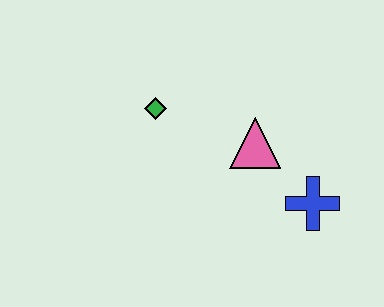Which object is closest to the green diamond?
The pink triangle is closest to the green diamond.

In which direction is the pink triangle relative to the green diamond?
The pink triangle is to the right of the green diamond.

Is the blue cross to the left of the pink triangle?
No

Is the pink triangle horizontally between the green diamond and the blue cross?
Yes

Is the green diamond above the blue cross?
Yes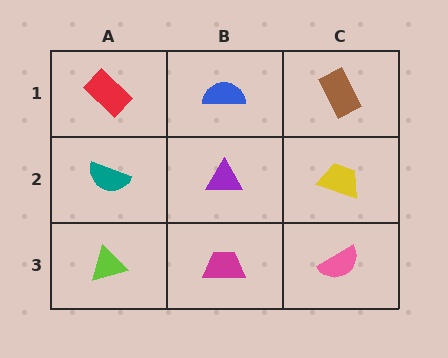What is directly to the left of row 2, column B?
A teal semicircle.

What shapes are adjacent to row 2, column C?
A brown rectangle (row 1, column C), a pink semicircle (row 3, column C), a purple triangle (row 2, column B).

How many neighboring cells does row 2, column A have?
3.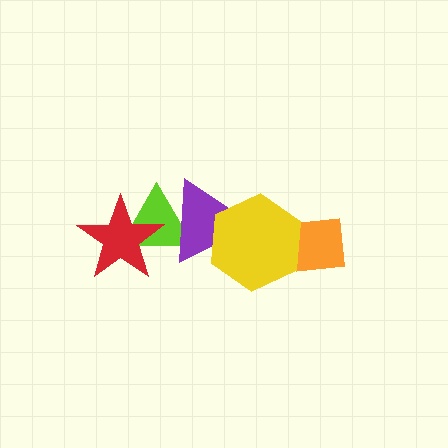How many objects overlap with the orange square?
1 object overlaps with the orange square.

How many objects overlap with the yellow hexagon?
2 objects overlap with the yellow hexagon.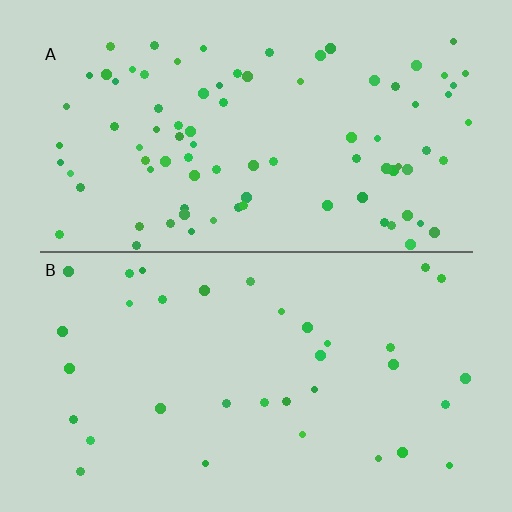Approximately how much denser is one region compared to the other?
Approximately 2.5× — region A over region B.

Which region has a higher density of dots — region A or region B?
A (the top).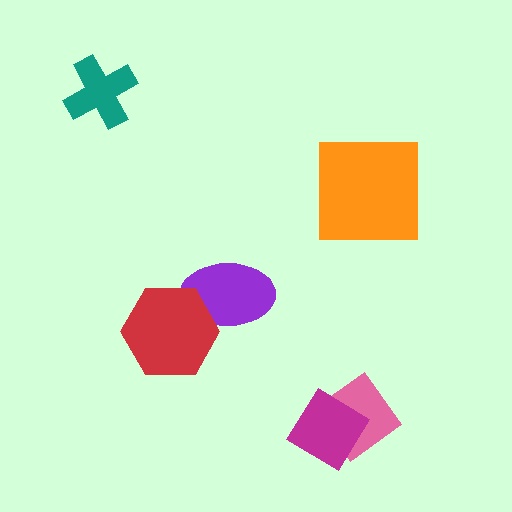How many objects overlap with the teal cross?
0 objects overlap with the teal cross.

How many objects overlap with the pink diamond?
1 object overlaps with the pink diamond.